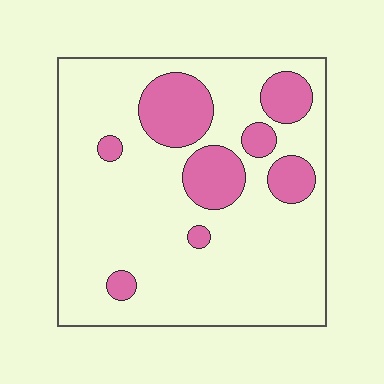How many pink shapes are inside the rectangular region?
8.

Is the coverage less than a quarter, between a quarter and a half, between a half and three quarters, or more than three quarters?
Less than a quarter.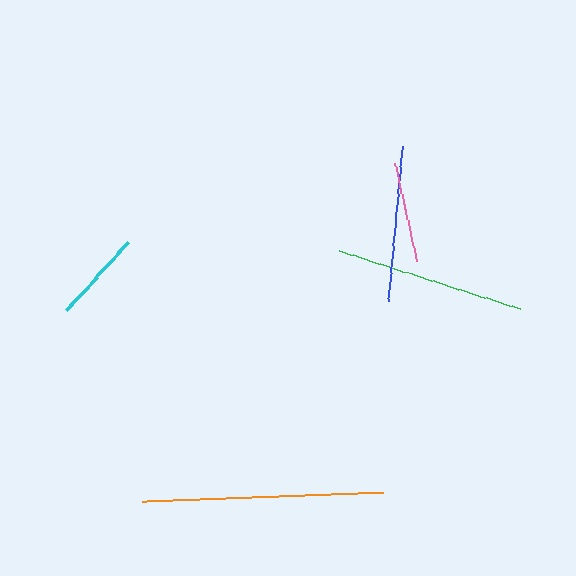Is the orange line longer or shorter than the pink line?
The orange line is longer than the pink line.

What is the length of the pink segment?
The pink segment is approximately 101 pixels long.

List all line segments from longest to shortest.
From longest to shortest: orange, green, blue, pink, cyan.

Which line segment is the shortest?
The cyan line is the shortest at approximately 93 pixels.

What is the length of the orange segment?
The orange segment is approximately 241 pixels long.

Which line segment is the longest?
The orange line is the longest at approximately 241 pixels.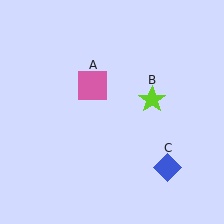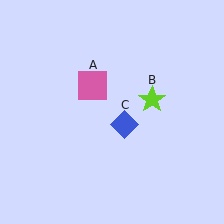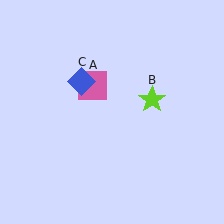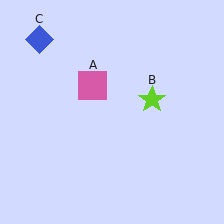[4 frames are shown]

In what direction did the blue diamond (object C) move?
The blue diamond (object C) moved up and to the left.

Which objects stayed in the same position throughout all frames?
Pink square (object A) and lime star (object B) remained stationary.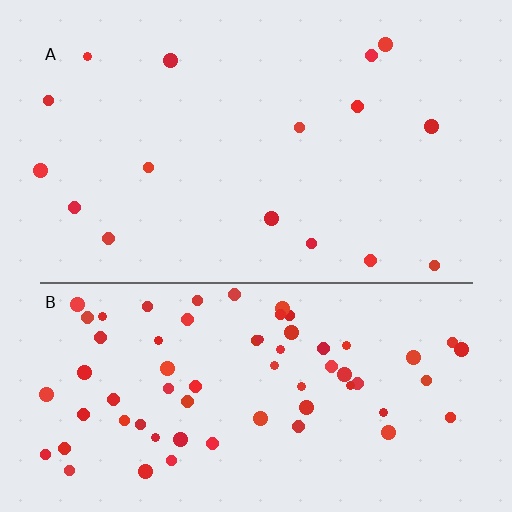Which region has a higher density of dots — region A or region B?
B (the bottom).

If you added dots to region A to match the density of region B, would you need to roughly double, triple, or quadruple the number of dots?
Approximately quadruple.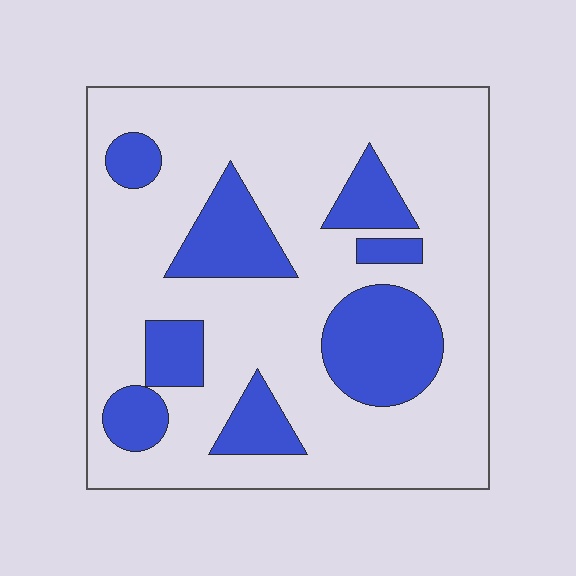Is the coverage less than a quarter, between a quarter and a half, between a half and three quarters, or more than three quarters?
Less than a quarter.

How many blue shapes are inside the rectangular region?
8.